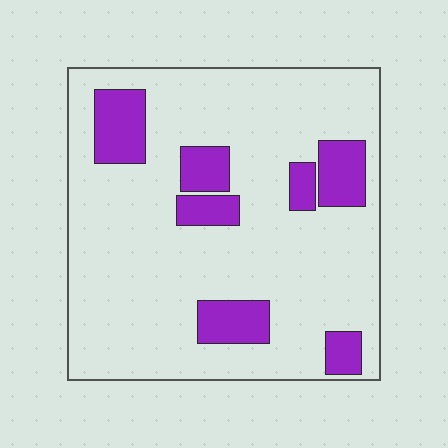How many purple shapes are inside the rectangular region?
7.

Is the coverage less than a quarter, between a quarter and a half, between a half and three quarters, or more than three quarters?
Less than a quarter.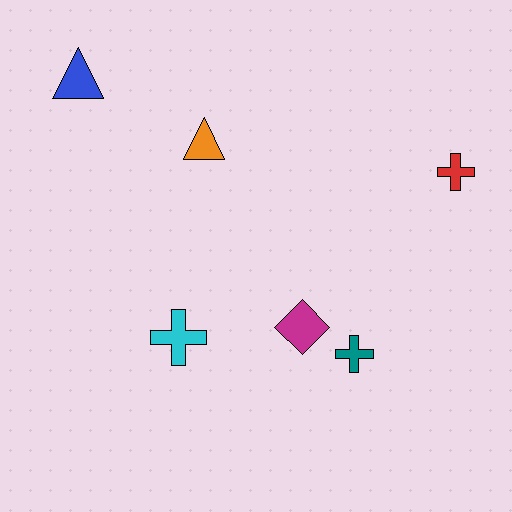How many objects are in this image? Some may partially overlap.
There are 6 objects.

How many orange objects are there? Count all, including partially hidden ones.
There is 1 orange object.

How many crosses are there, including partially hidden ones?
There are 3 crosses.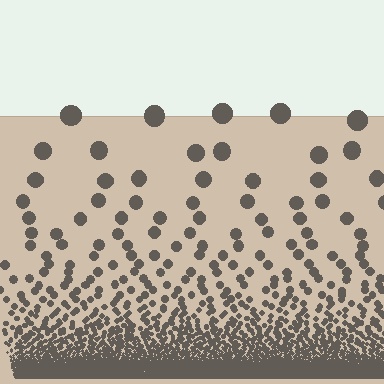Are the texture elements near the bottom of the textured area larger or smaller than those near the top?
Smaller. The gradient is inverted — elements near the bottom are smaller and denser.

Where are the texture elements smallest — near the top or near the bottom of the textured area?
Near the bottom.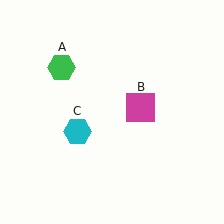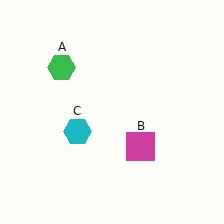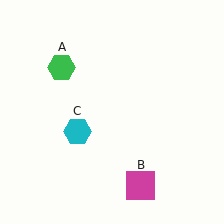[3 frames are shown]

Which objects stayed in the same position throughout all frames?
Green hexagon (object A) and cyan hexagon (object C) remained stationary.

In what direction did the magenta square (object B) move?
The magenta square (object B) moved down.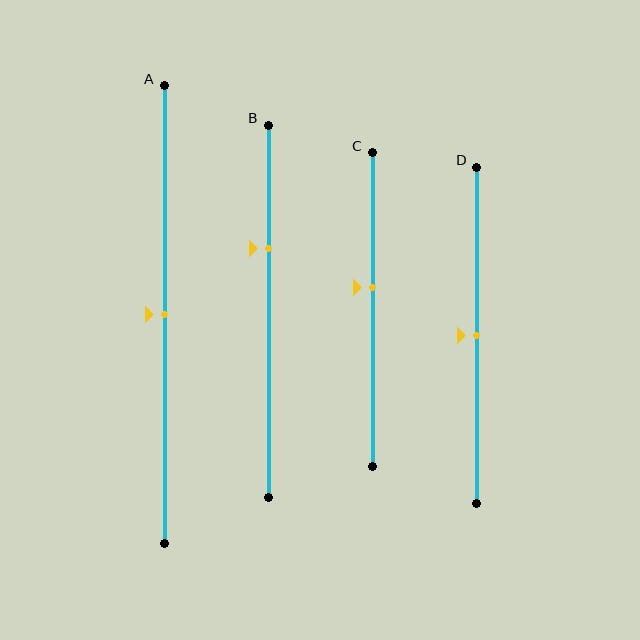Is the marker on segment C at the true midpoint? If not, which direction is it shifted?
No, the marker on segment C is shifted upward by about 7% of the segment length.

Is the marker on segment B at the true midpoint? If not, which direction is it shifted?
No, the marker on segment B is shifted upward by about 17% of the segment length.